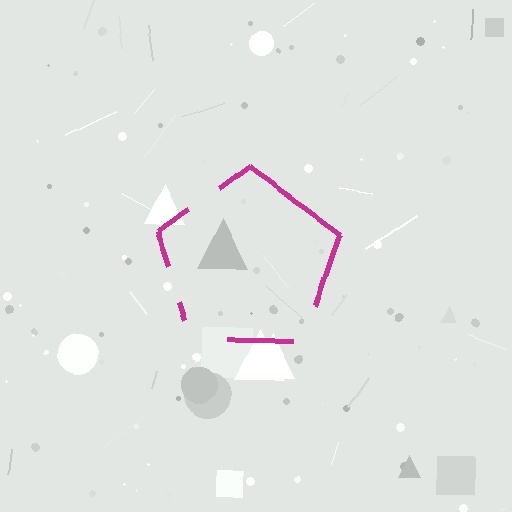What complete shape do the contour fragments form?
The contour fragments form a pentagon.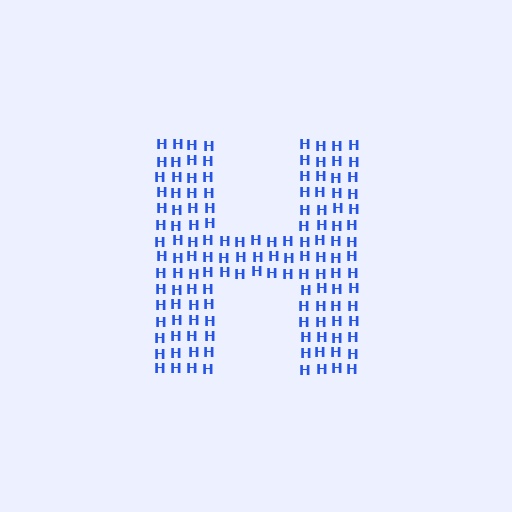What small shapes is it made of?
It is made of small letter H's.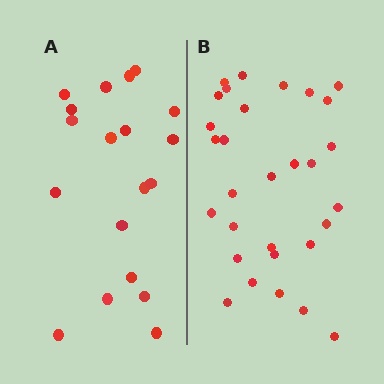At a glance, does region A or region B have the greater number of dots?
Region B (the right region) has more dots.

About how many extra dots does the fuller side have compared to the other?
Region B has roughly 12 or so more dots than region A.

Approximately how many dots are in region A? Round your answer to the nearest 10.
About 20 dots. (The exact count is 19, which rounds to 20.)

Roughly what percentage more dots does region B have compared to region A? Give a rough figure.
About 60% more.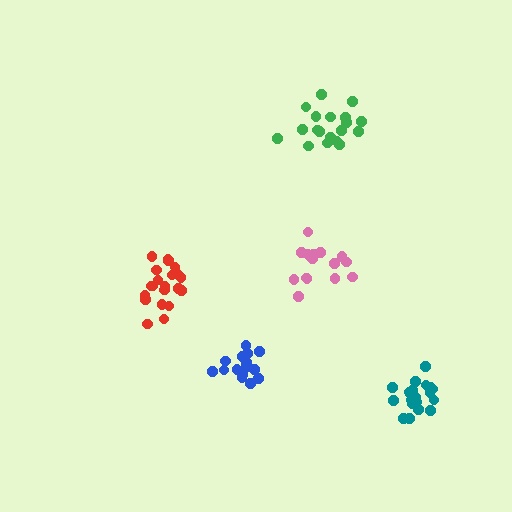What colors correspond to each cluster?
The clusters are colored: red, pink, green, blue, teal.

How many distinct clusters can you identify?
There are 5 distinct clusters.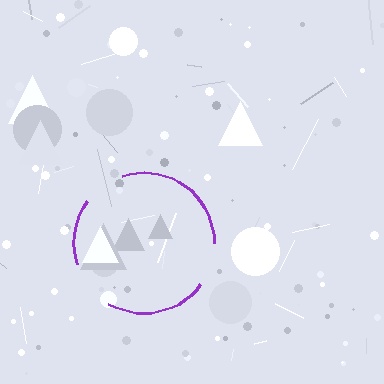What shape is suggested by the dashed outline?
The dashed outline suggests a circle.